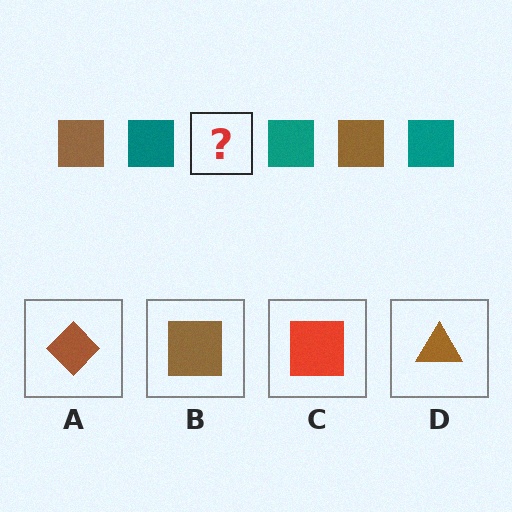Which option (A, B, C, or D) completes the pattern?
B.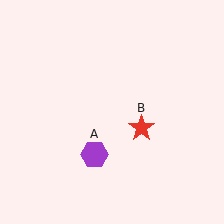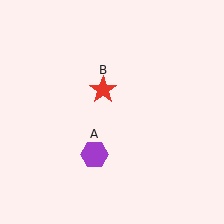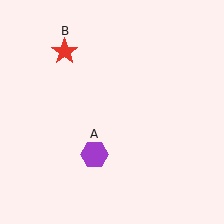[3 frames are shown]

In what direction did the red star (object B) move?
The red star (object B) moved up and to the left.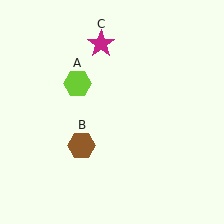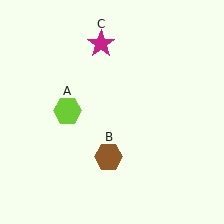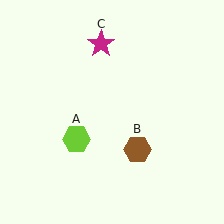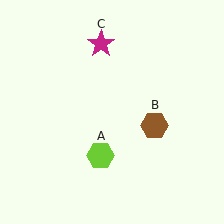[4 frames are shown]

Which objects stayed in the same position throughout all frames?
Magenta star (object C) remained stationary.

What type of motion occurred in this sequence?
The lime hexagon (object A), brown hexagon (object B) rotated counterclockwise around the center of the scene.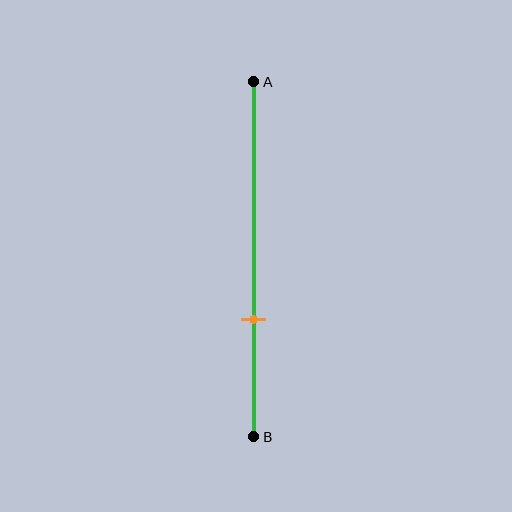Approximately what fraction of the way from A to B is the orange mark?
The orange mark is approximately 65% of the way from A to B.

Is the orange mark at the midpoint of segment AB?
No, the mark is at about 65% from A, not at the 50% midpoint.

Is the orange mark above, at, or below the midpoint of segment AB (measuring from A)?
The orange mark is below the midpoint of segment AB.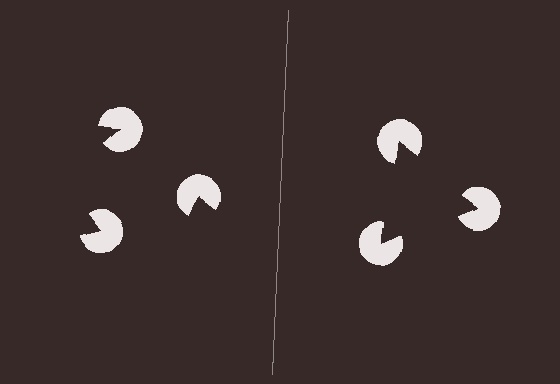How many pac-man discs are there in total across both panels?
6 — 3 on each side.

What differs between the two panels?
The pac-man discs are positioned identically on both sides; only the wedge orientations differ. On the right they align to a triangle; on the left they are misaligned.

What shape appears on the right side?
An illusory triangle.